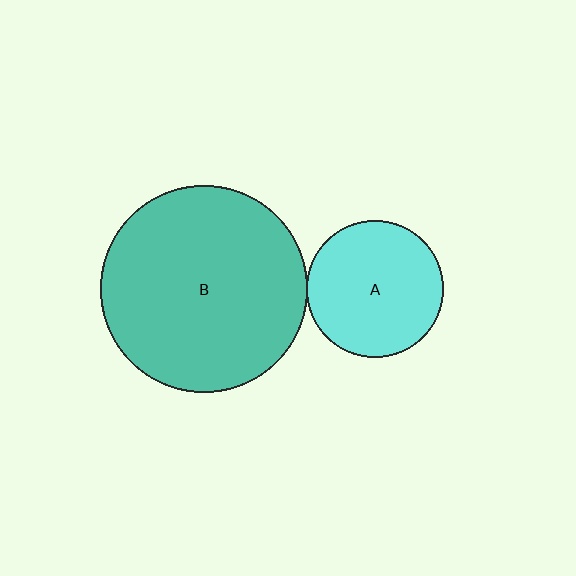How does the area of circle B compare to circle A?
Approximately 2.3 times.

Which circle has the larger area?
Circle B (teal).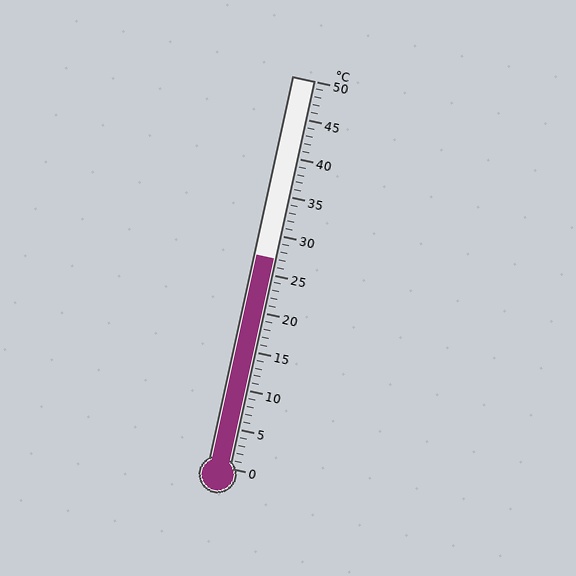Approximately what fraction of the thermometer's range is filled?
The thermometer is filled to approximately 55% of its range.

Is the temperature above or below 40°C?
The temperature is below 40°C.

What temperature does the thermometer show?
The thermometer shows approximately 27°C.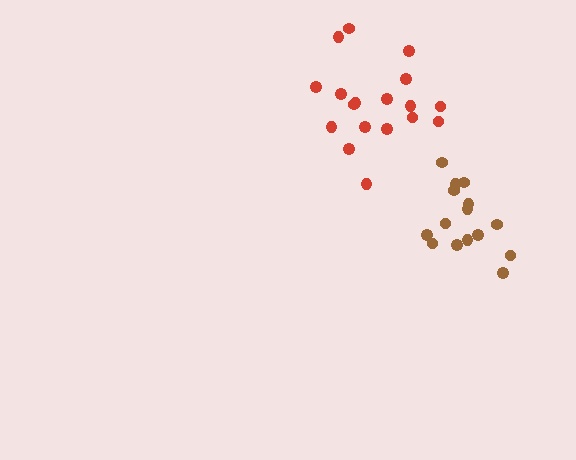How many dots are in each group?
Group 1: 18 dots, Group 2: 15 dots (33 total).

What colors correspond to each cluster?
The clusters are colored: red, brown.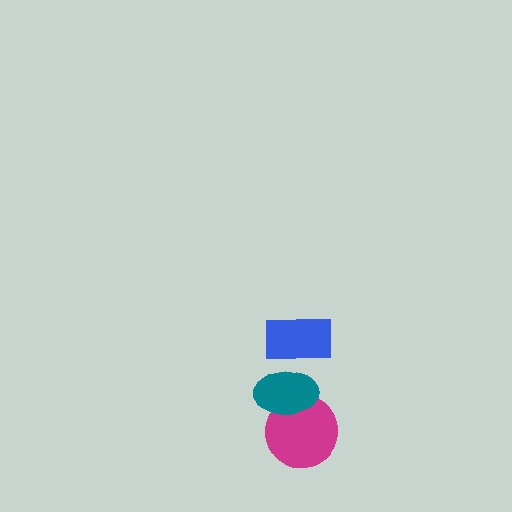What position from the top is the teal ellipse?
The teal ellipse is 2nd from the top.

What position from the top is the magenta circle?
The magenta circle is 3rd from the top.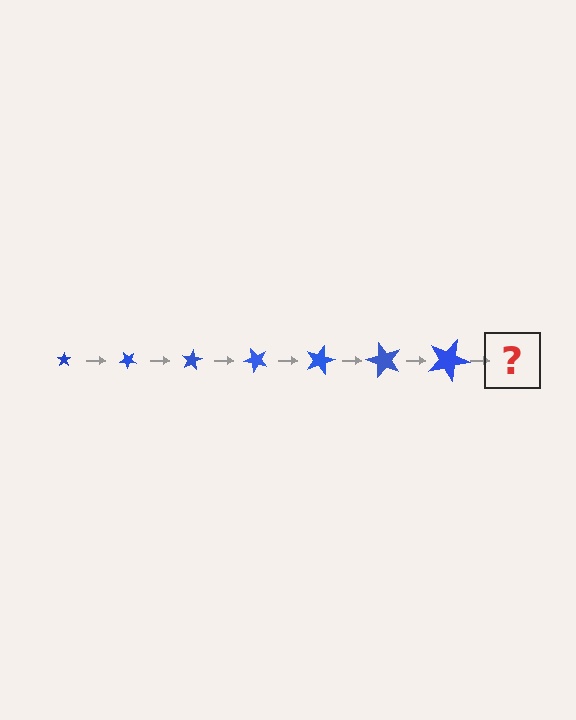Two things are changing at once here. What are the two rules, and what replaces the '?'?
The two rules are that the star grows larger each step and it rotates 40 degrees each step. The '?' should be a star, larger than the previous one and rotated 280 degrees from the start.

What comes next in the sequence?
The next element should be a star, larger than the previous one and rotated 280 degrees from the start.